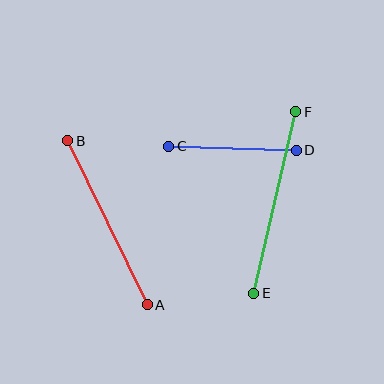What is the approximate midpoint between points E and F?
The midpoint is at approximately (275, 202) pixels.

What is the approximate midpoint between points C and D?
The midpoint is at approximately (233, 148) pixels.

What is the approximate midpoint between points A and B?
The midpoint is at approximately (108, 223) pixels.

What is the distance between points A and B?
The distance is approximately 182 pixels.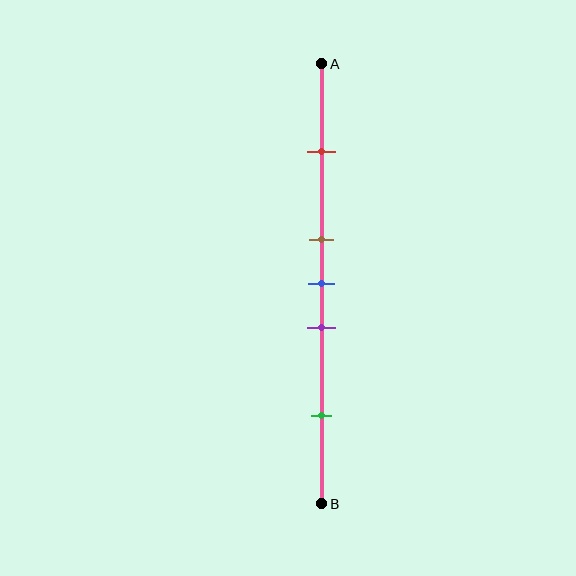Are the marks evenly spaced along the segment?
No, the marks are not evenly spaced.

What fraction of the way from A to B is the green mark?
The green mark is approximately 80% (0.8) of the way from A to B.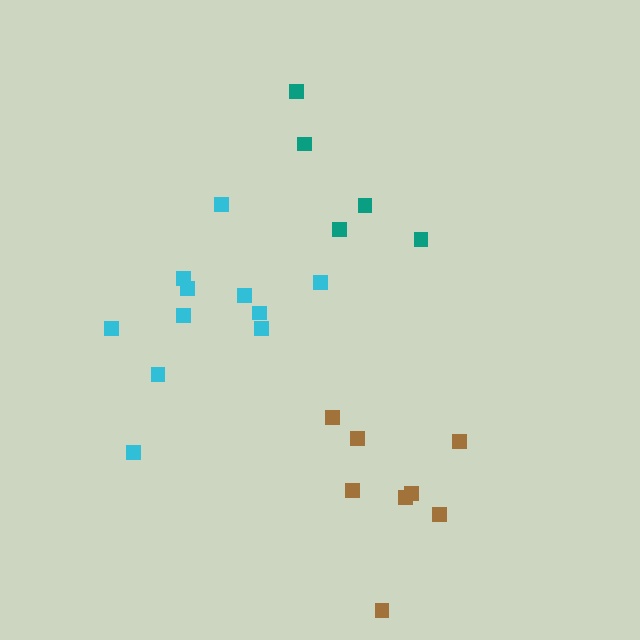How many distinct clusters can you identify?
There are 3 distinct clusters.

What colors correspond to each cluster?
The clusters are colored: cyan, teal, brown.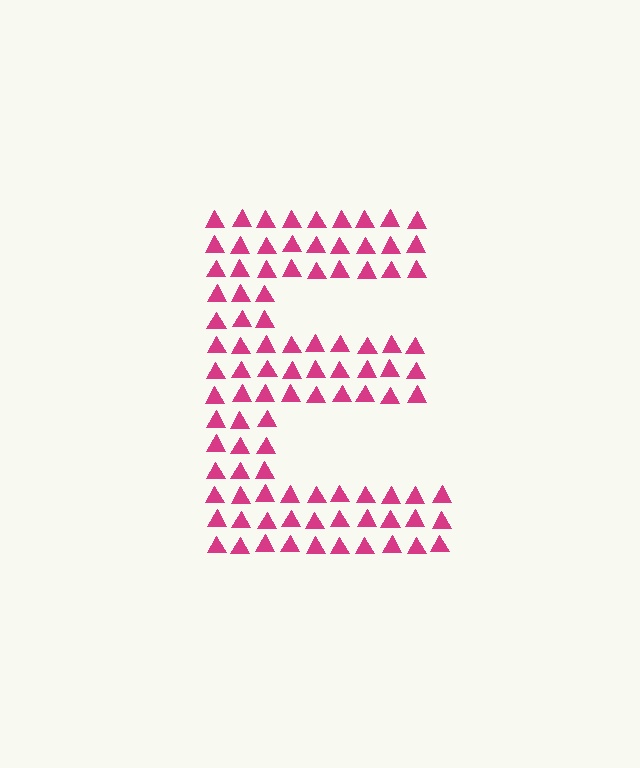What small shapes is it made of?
It is made of small triangles.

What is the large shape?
The large shape is the letter E.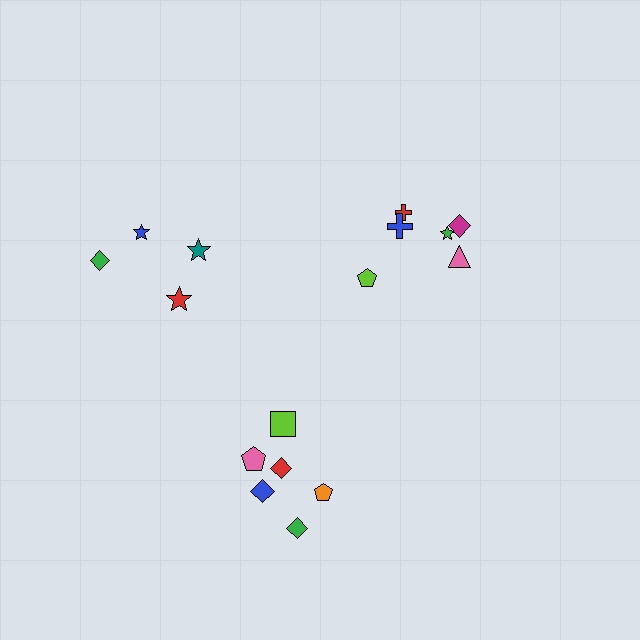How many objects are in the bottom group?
There are 6 objects.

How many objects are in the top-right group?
There are 6 objects.